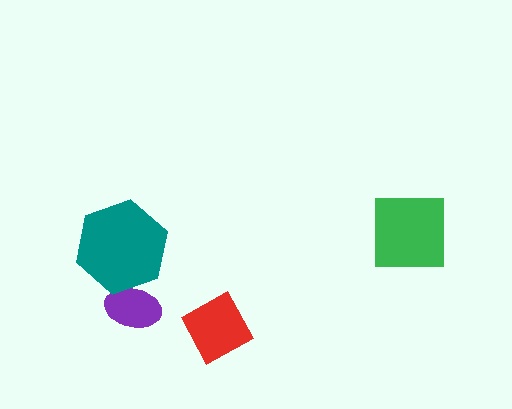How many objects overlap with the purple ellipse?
1 object overlaps with the purple ellipse.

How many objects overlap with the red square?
0 objects overlap with the red square.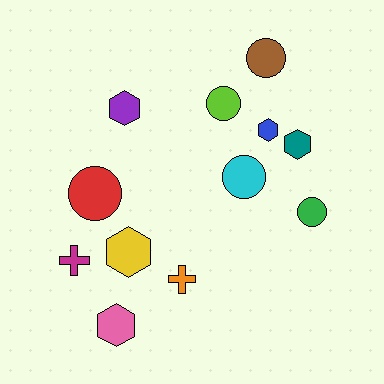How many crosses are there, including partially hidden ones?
There are 2 crosses.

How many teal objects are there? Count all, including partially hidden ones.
There is 1 teal object.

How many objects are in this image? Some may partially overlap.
There are 12 objects.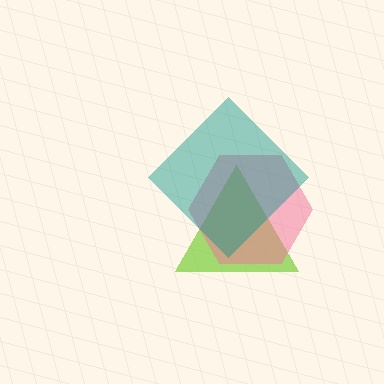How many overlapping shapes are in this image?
There are 3 overlapping shapes in the image.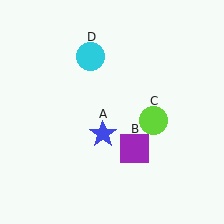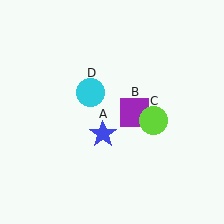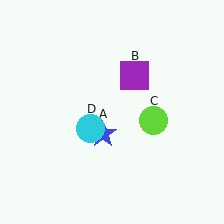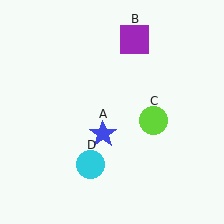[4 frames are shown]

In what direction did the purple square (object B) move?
The purple square (object B) moved up.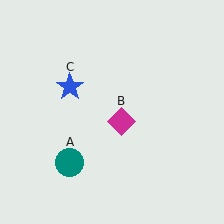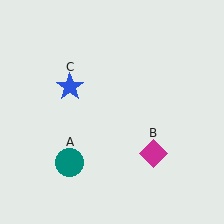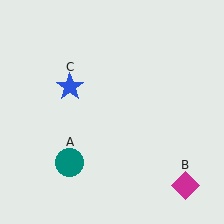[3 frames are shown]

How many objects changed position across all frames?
1 object changed position: magenta diamond (object B).